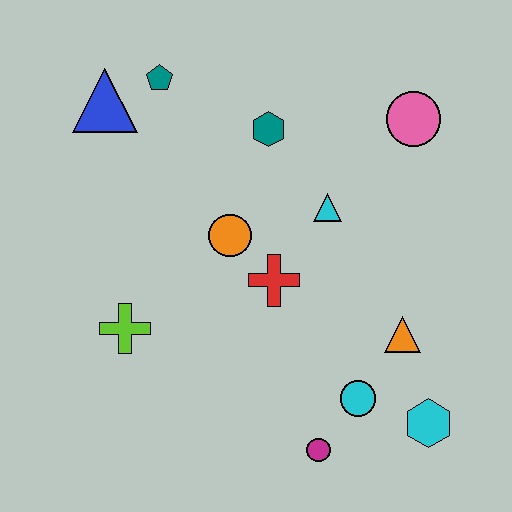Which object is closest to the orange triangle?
The cyan circle is closest to the orange triangle.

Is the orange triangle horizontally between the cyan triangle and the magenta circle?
No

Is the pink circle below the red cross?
No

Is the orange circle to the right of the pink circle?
No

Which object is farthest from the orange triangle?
The blue triangle is farthest from the orange triangle.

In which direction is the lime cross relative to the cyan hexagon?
The lime cross is to the left of the cyan hexagon.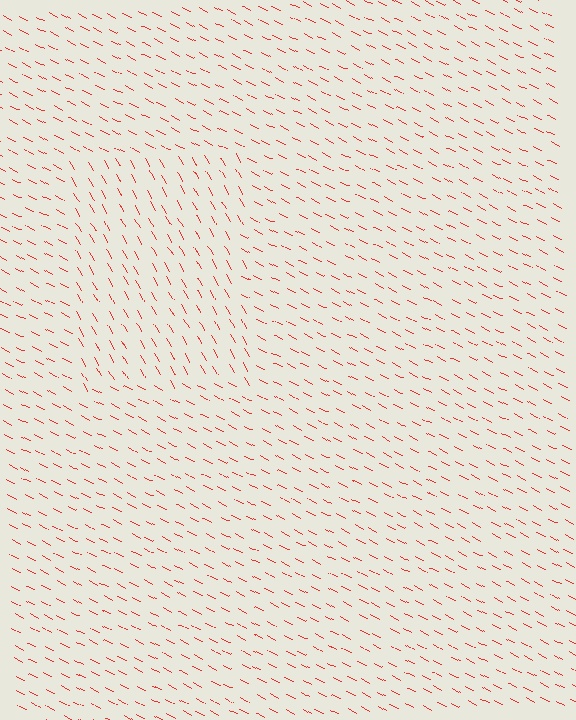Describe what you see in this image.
The image is filled with small red line segments. A rectangle region in the image has lines oriented differently from the surrounding lines, creating a visible texture boundary.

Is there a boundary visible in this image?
Yes, there is a texture boundary formed by a change in line orientation.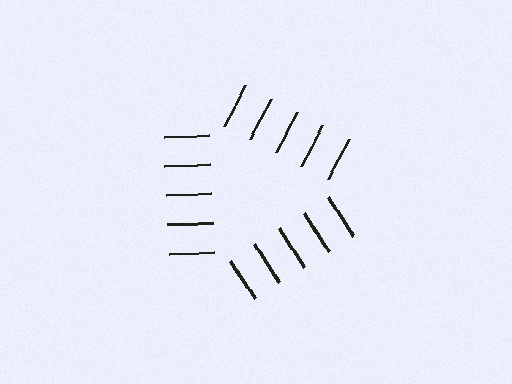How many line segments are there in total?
15 — 5 along each of the 3 edges.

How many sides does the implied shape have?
3 sides — the line-ends trace a triangle.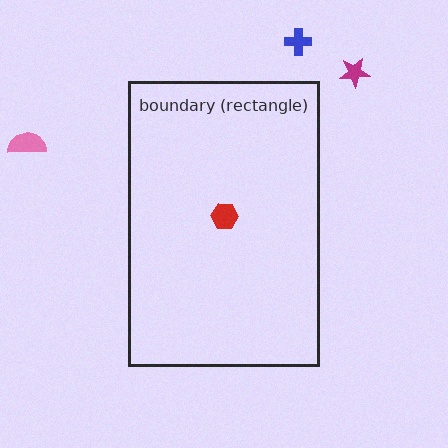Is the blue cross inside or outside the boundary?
Outside.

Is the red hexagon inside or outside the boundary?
Inside.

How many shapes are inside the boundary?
1 inside, 3 outside.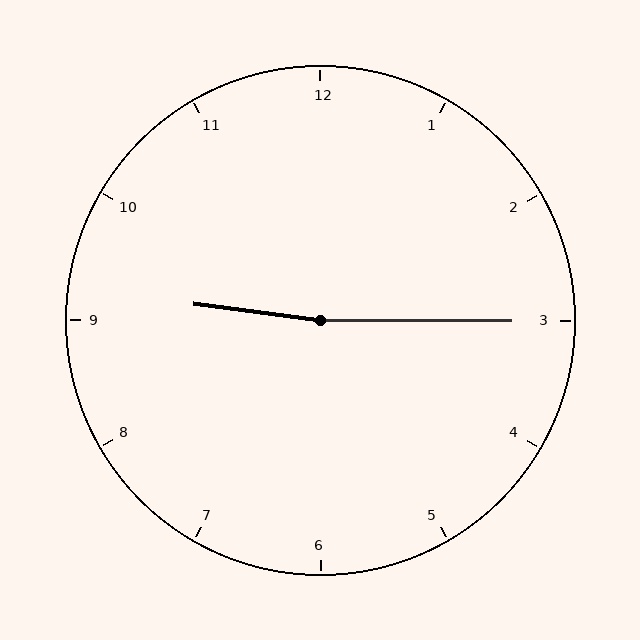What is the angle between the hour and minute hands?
Approximately 172 degrees.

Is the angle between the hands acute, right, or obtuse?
It is obtuse.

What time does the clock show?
9:15.